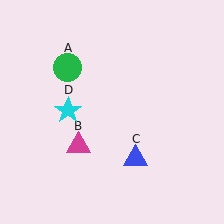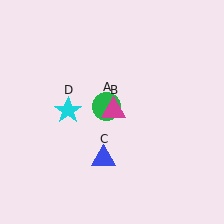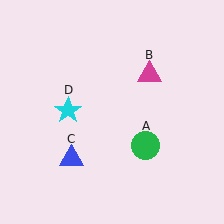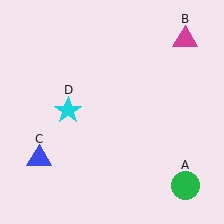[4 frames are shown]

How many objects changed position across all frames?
3 objects changed position: green circle (object A), magenta triangle (object B), blue triangle (object C).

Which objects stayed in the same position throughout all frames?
Cyan star (object D) remained stationary.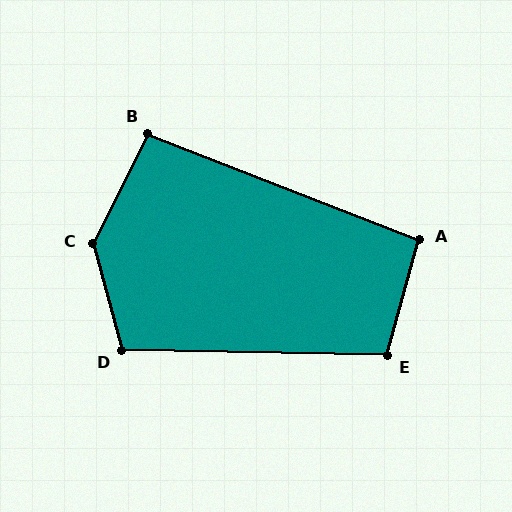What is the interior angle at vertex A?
Approximately 96 degrees (obtuse).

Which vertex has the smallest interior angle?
B, at approximately 95 degrees.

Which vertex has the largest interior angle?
C, at approximately 138 degrees.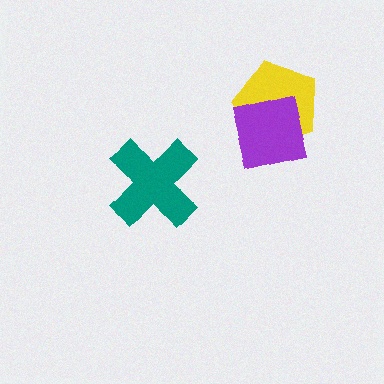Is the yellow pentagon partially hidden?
Yes, it is partially covered by another shape.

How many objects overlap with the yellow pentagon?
1 object overlaps with the yellow pentagon.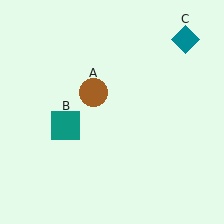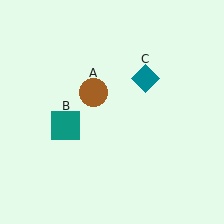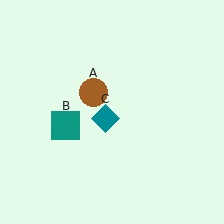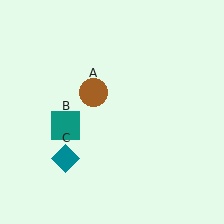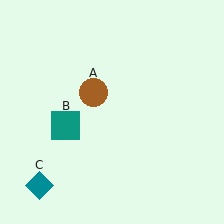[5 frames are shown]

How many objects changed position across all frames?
1 object changed position: teal diamond (object C).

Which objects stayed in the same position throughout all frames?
Brown circle (object A) and teal square (object B) remained stationary.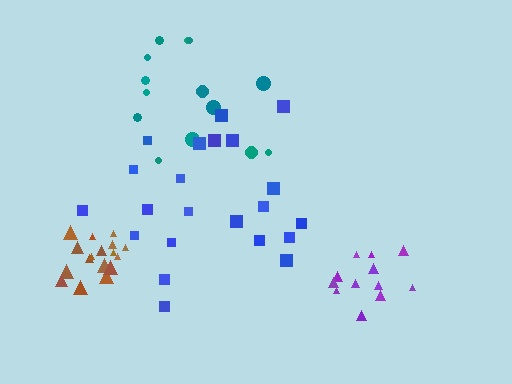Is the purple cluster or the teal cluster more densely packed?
Purple.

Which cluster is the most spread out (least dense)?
Teal.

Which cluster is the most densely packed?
Brown.